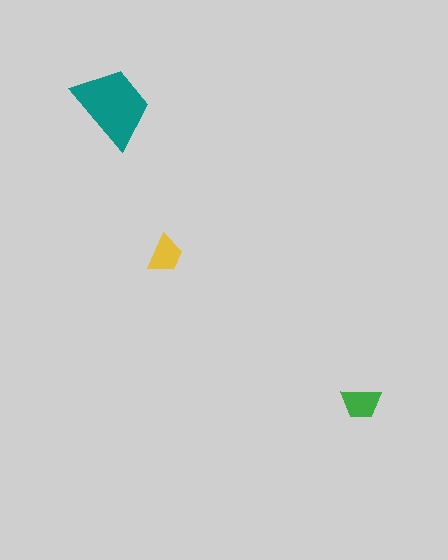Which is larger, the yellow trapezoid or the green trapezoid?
The green one.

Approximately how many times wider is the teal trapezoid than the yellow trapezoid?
About 2 times wider.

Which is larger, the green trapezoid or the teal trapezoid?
The teal one.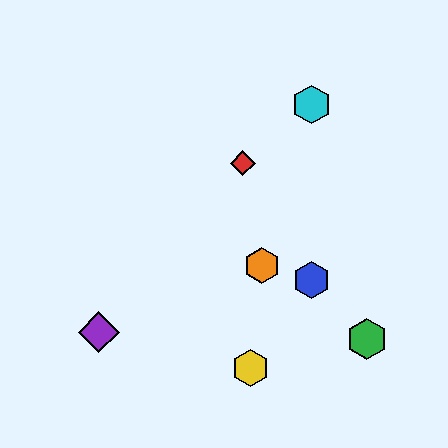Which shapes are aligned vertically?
The blue hexagon, the cyan hexagon are aligned vertically.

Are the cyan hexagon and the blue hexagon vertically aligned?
Yes, both are at x≈311.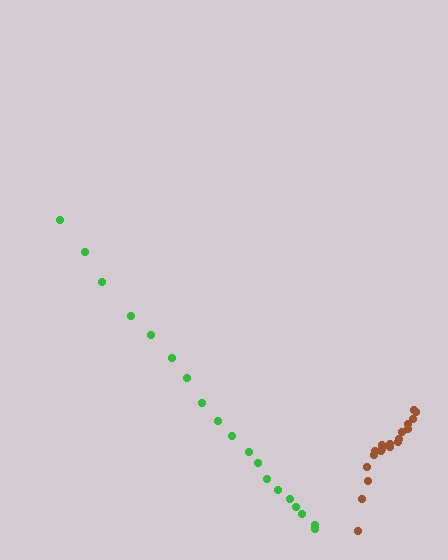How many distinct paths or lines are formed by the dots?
There are 2 distinct paths.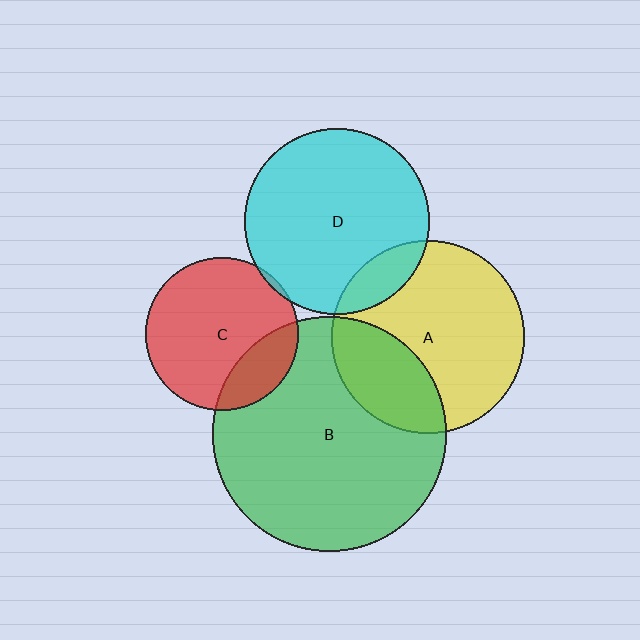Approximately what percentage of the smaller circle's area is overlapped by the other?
Approximately 20%.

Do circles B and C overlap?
Yes.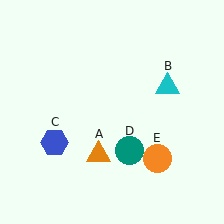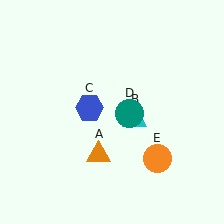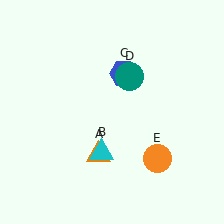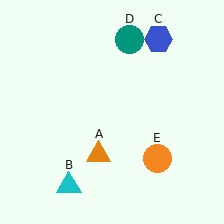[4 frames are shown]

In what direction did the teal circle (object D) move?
The teal circle (object D) moved up.